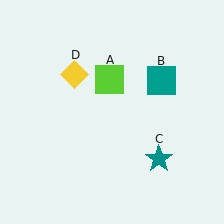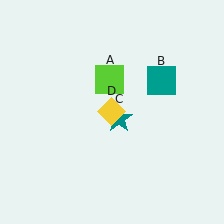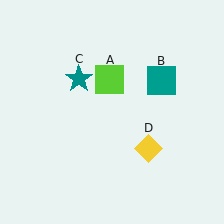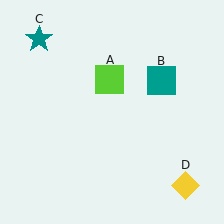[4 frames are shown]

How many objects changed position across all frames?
2 objects changed position: teal star (object C), yellow diamond (object D).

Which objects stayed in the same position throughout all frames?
Lime square (object A) and teal square (object B) remained stationary.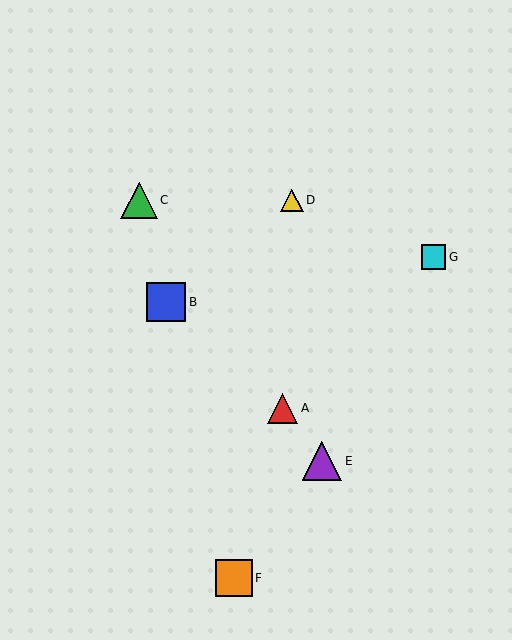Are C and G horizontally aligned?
No, C is at y≈200 and G is at y≈257.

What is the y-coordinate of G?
Object G is at y≈257.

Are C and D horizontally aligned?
Yes, both are at y≈200.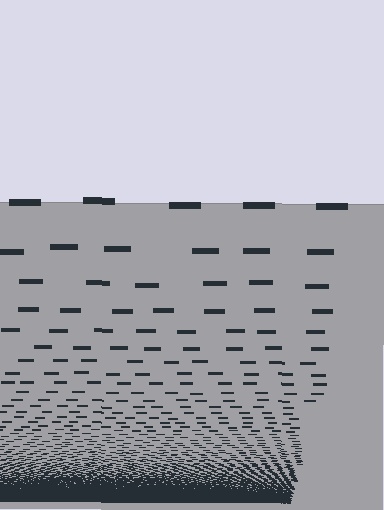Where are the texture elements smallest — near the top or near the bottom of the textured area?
Near the bottom.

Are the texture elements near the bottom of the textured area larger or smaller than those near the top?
Smaller. The gradient is inverted — elements near the bottom are smaller and denser.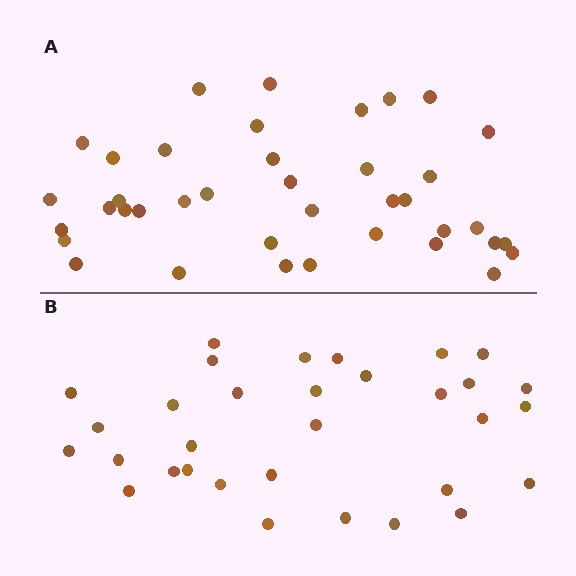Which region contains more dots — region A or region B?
Region A (the top region) has more dots.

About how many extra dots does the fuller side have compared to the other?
Region A has roughly 8 or so more dots than region B.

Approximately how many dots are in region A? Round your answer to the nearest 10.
About 40 dots. (The exact count is 39, which rounds to 40.)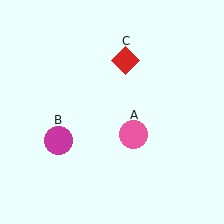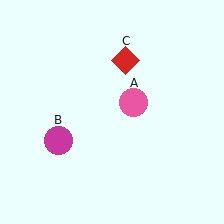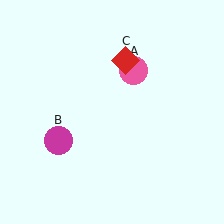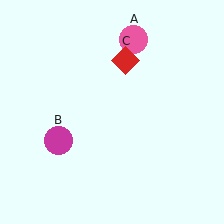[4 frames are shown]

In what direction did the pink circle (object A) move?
The pink circle (object A) moved up.